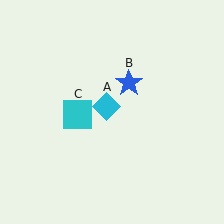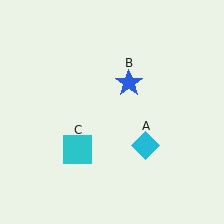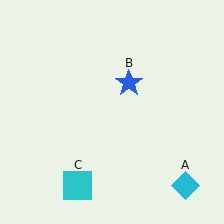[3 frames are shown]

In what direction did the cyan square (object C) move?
The cyan square (object C) moved down.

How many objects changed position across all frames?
2 objects changed position: cyan diamond (object A), cyan square (object C).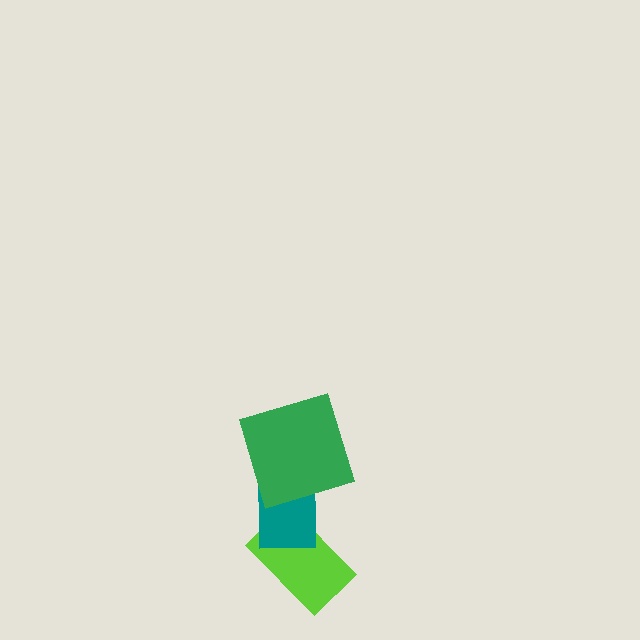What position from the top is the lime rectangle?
The lime rectangle is 3rd from the top.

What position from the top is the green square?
The green square is 1st from the top.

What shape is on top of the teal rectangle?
The green square is on top of the teal rectangle.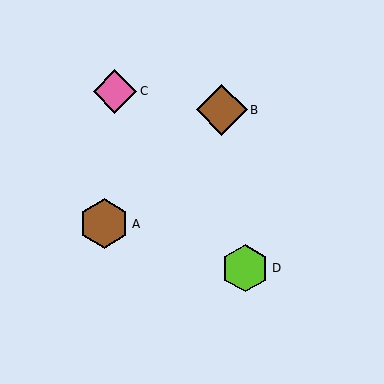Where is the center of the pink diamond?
The center of the pink diamond is at (115, 91).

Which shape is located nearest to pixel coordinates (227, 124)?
The brown diamond (labeled B) at (222, 110) is nearest to that location.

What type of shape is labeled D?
Shape D is a lime hexagon.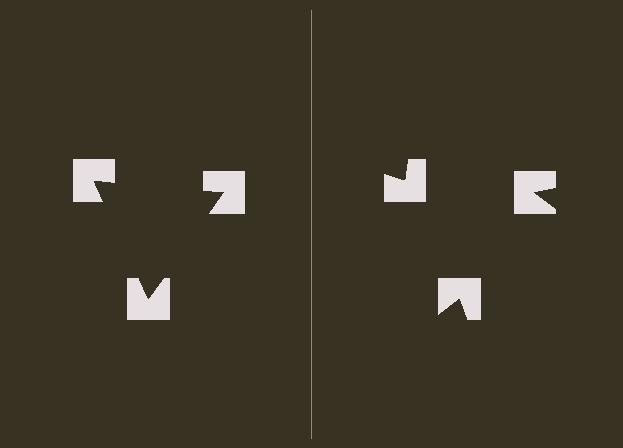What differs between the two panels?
The notched squares are positioned identically on both sides; only the wedge orientations differ. On the left they align to a triangle; on the right they are misaligned.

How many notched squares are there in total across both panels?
6 — 3 on each side.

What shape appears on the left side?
An illusory triangle.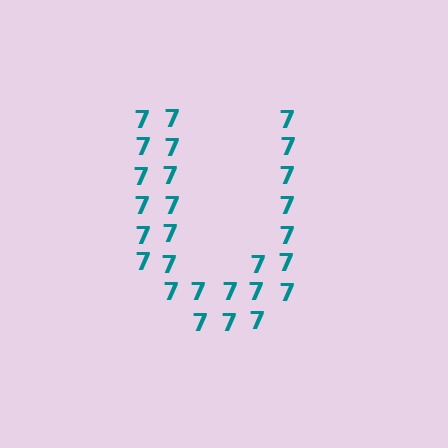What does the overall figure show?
The overall figure shows the letter U.